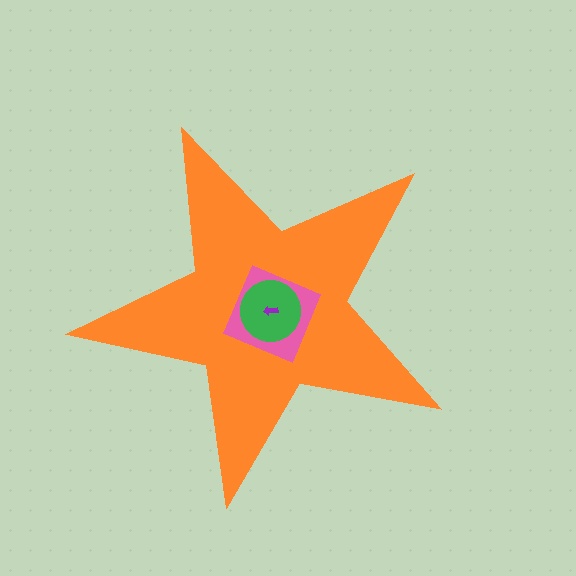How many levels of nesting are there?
4.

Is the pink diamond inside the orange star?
Yes.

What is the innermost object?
The purple arrow.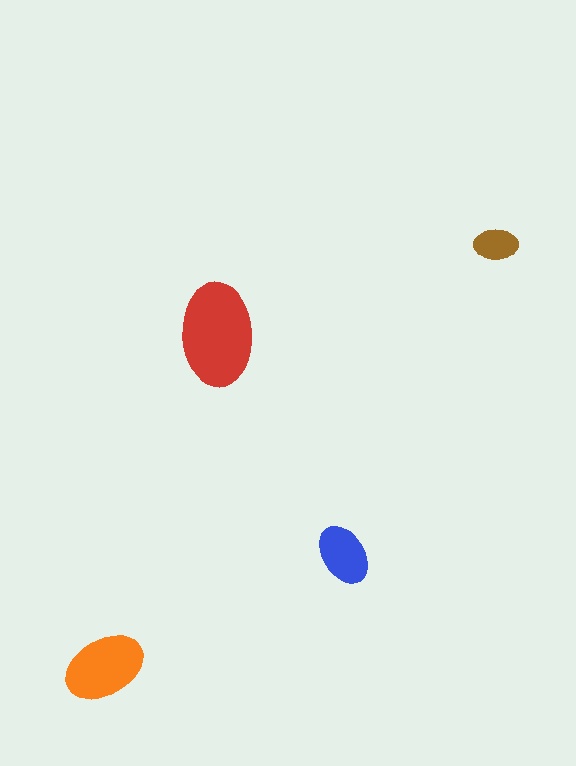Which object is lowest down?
The orange ellipse is bottommost.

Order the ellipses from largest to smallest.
the red one, the orange one, the blue one, the brown one.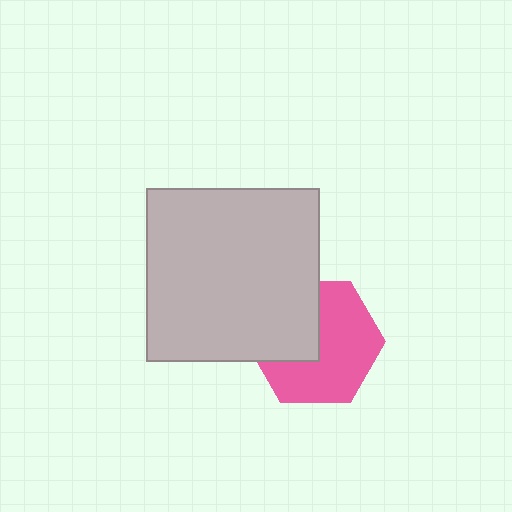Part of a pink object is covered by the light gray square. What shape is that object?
It is a hexagon.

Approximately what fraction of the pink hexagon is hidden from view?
Roughly 37% of the pink hexagon is hidden behind the light gray square.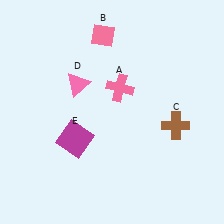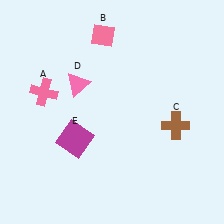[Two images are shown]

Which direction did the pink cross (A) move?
The pink cross (A) moved left.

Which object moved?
The pink cross (A) moved left.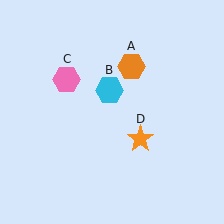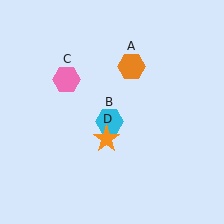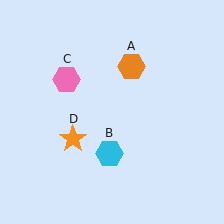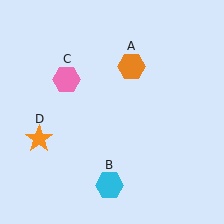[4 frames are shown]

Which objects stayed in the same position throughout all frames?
Orange hexagon (object A) and pink hexagon (object C) remained stationary.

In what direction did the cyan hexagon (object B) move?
The cyan hexagon (object B) moved down.